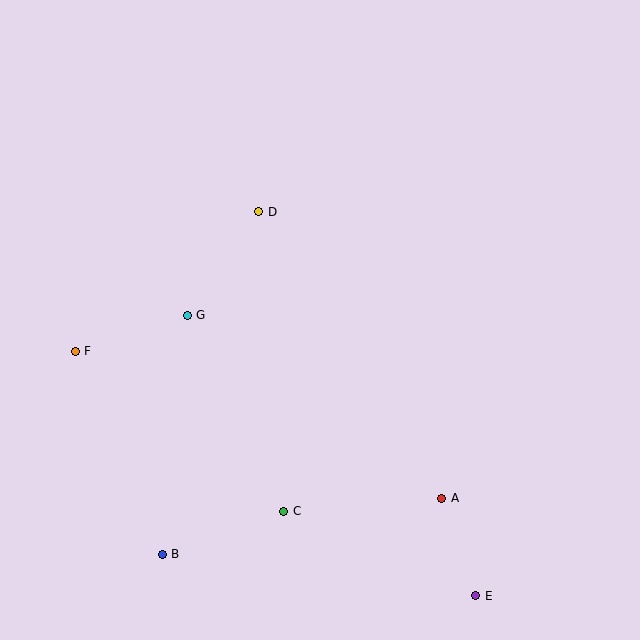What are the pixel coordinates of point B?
Point B is at (162, 554).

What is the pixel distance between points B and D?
The distance between B and D is 356 pixels.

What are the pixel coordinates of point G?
Point G is at (187, 315).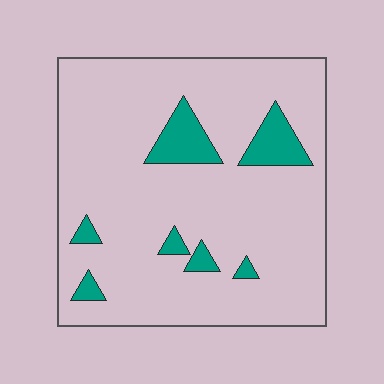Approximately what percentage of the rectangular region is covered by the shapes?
Approximately 10%.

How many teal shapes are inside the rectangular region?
7.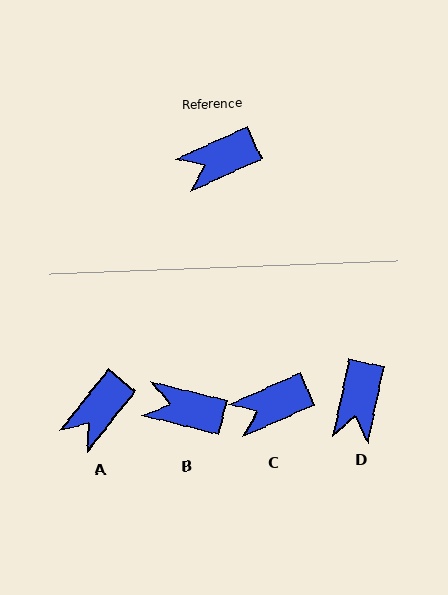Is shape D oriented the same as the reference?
No, it is off by about 54 degrees.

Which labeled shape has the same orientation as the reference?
C.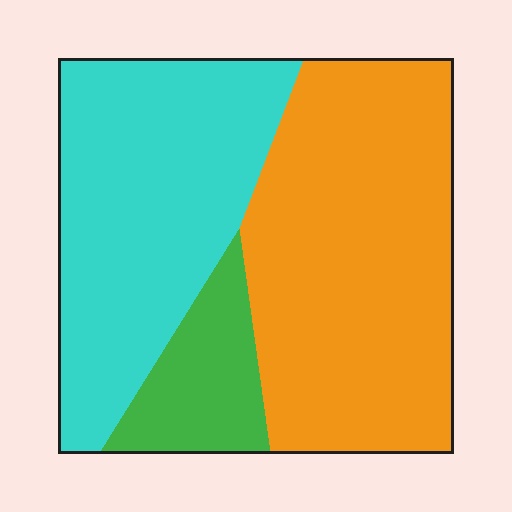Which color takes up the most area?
Orange, at roughly 50%.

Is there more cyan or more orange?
Orange.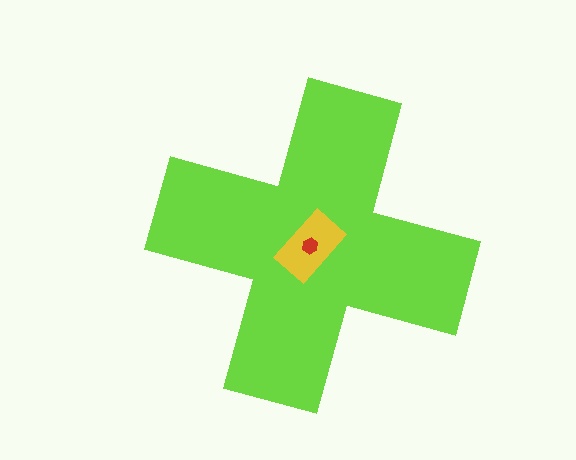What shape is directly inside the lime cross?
The yellow rectangle.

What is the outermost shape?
The lime cross.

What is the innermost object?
The red hexagon.